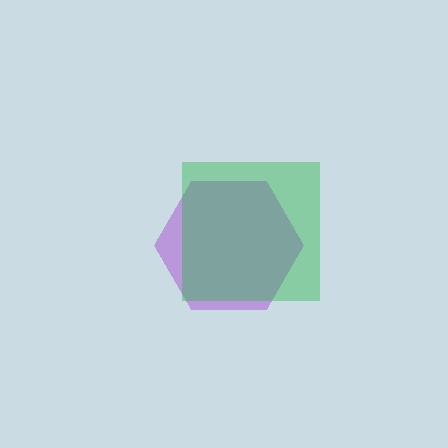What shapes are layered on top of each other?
The layered shapes are: a purple hexagon, a green square.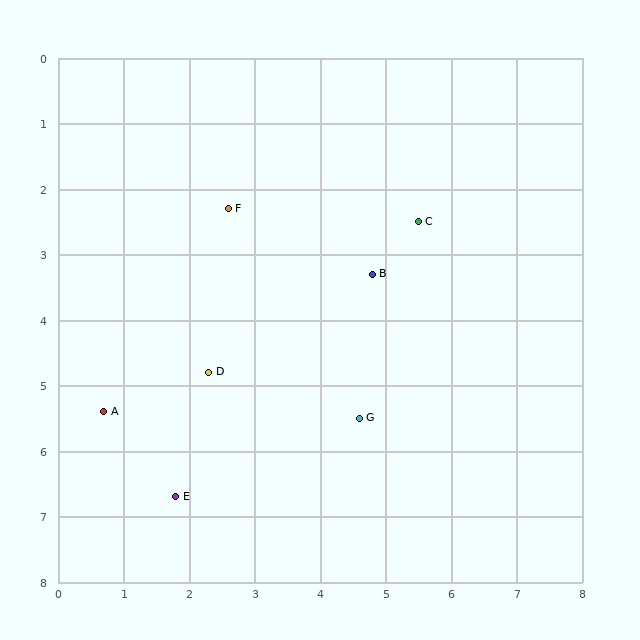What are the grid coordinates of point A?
Point A is at approximately (0.7, 5.4).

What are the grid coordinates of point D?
Point D is at approximately (2.3, 4.8).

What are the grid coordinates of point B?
Point B is at approximately (4.8, 3.3).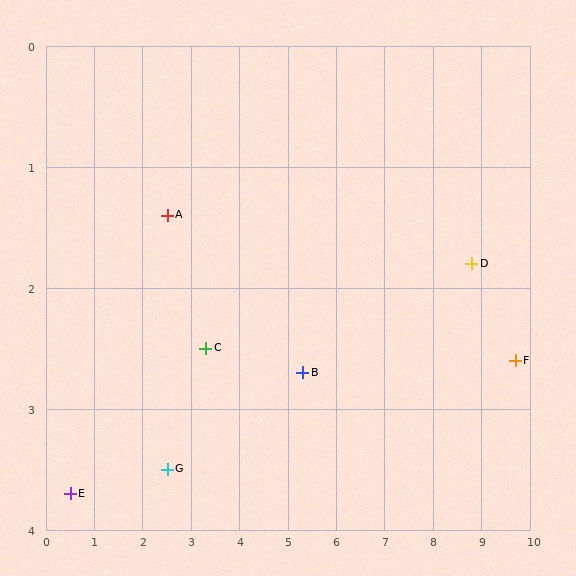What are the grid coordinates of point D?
Point D is at approximately (8.8, 1.8).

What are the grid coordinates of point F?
Point F is at approximately (9.7, 2.6).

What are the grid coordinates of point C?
Point C is at approximately (3.3, 2.5).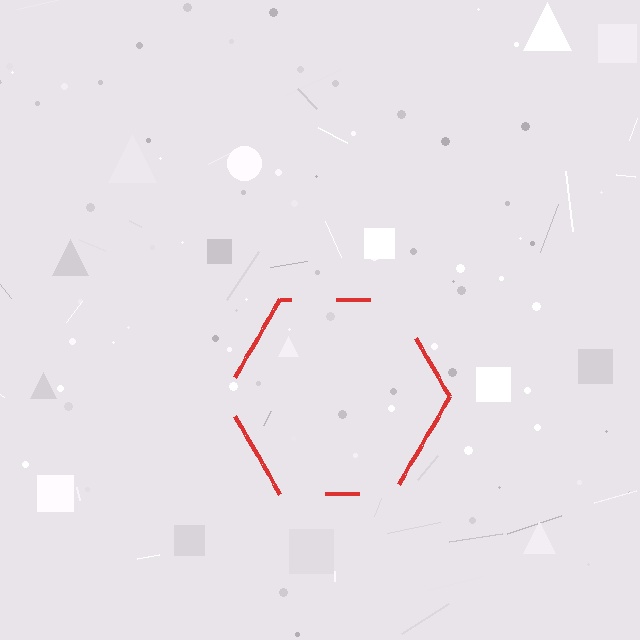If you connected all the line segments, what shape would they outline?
They would outline a hexagon.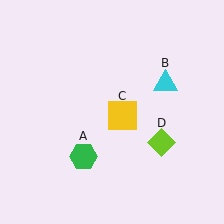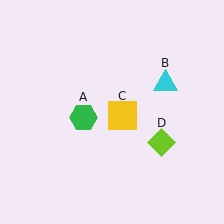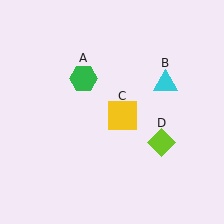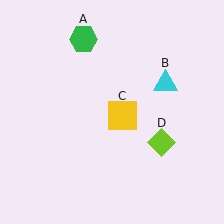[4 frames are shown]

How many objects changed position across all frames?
1 object changed position: green hexagon (object A).